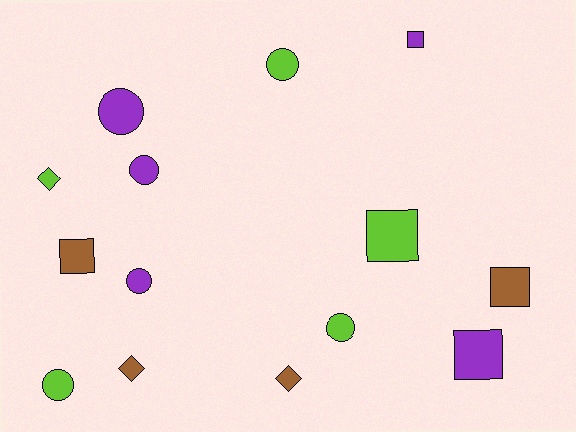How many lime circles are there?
There are 3 lime circles.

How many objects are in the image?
There are 14 objects.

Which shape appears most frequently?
Circle, with 6 objects.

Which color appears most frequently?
Purple, with 5 objects.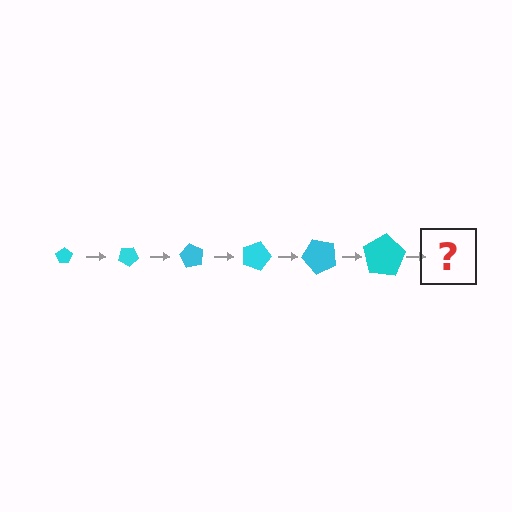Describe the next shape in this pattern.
It should be a pentagon, larger than the previous one and rotated 180 degrees from the start.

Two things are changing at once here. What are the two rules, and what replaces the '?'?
The two rules are that the pentagon grows larger each step and it rotates 30 degrees each step. The '?' should be a pentagon, larger than the previous one and rotated 180 degrees from the start.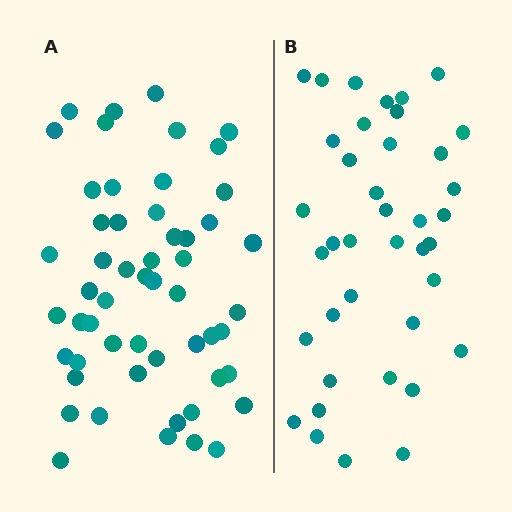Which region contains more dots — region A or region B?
Region A (the left region) has more dots.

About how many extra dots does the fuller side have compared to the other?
Region A has approximately 15 more dots than region B.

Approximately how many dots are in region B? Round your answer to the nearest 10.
About 40 dots. (The exact count is 39, which rounds to 40.)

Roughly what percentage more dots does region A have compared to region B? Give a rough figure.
About 40% more.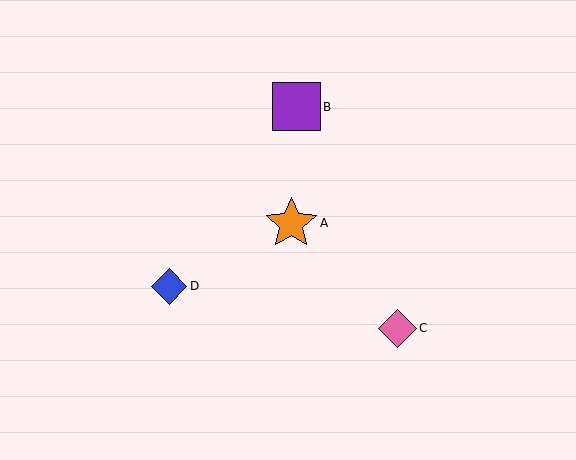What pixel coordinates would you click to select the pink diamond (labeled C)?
Click at (397, 328) to select the pink diamond C.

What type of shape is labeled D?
Shape D is a blue diamond.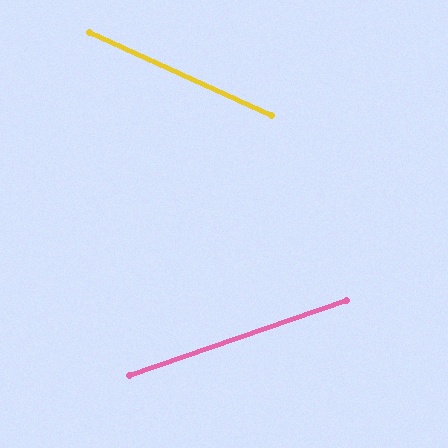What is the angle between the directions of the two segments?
Approximately 44 degrees.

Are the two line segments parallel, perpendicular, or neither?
Neither parallel nor perpendicular — they differ by about 44°.